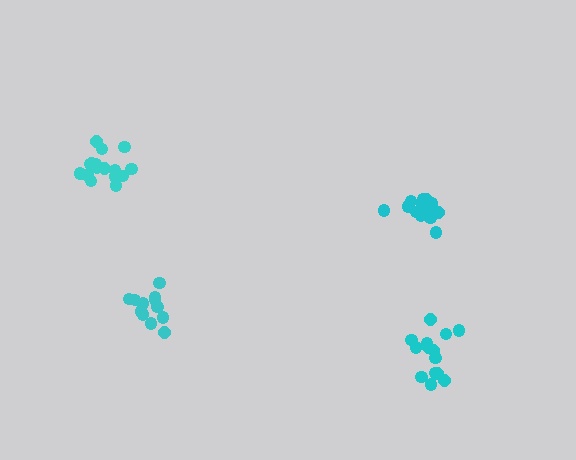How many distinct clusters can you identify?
There are 4 distinct clusters.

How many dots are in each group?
Group 1: 12 dots, Group 2: 17 dots, Group 3: 14 dots, Group 4: 14 dots (57 total).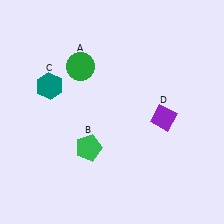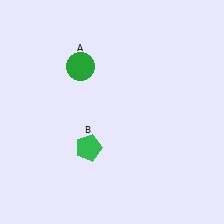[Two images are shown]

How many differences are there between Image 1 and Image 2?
There are 2 differences between the two images.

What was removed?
The purple diamond (D), the teal hexagon (C) were removed in Image 2.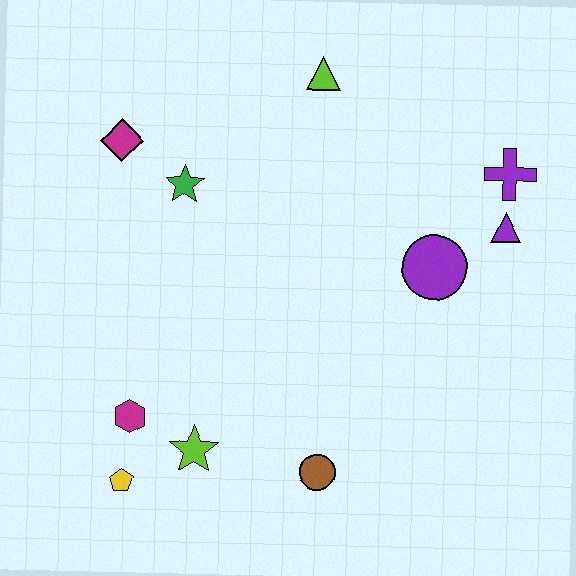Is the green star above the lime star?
Yes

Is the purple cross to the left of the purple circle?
No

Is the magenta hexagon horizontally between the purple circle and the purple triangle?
No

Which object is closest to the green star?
The magenta diamond is closest to the green star.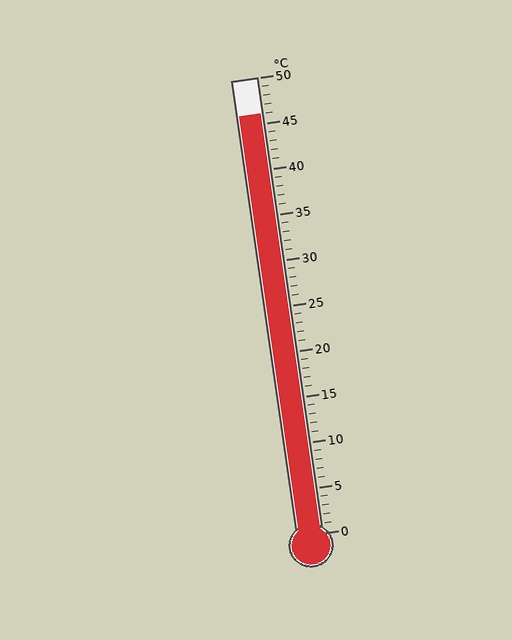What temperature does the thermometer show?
The thermometer shows approximately 46°C.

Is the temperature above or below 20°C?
The temperature is above 20°C.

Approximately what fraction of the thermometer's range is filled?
The thermometer is filled to approximately 90% of its range.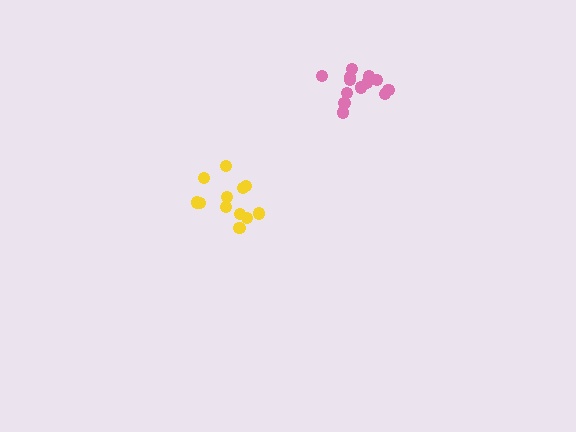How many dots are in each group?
Group 1: 12 dots, Group 2: 13 dots (25 total).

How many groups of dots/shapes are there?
There are 2 groups.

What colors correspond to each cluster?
The clusters are colored: yellow, pink.